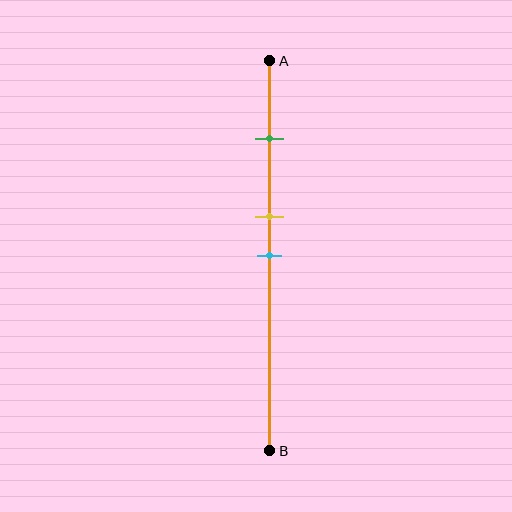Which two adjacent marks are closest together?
The yellow and cyan marks are the closest adjacent pair.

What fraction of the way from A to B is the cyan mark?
The cyan mark is approximately 50% (0.5) of the way from A to B.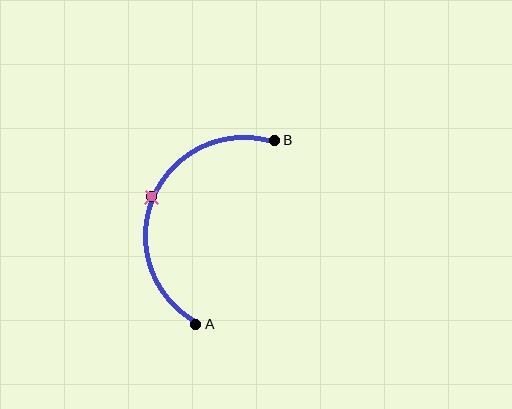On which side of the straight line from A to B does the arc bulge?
The arc bulges to the left of the straight line connecting A and B.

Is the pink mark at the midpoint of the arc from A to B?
Yes. The pink mark lies on the arc at equal arc-length from both A and B — it is the arc midpoint.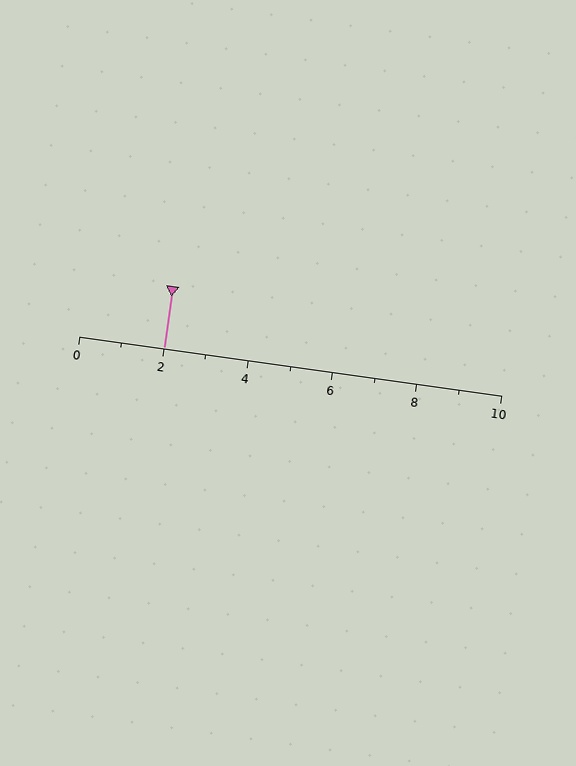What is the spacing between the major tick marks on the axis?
The major ticks are spaced 2 apart.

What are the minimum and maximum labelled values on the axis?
The axis runs from 0 to 10.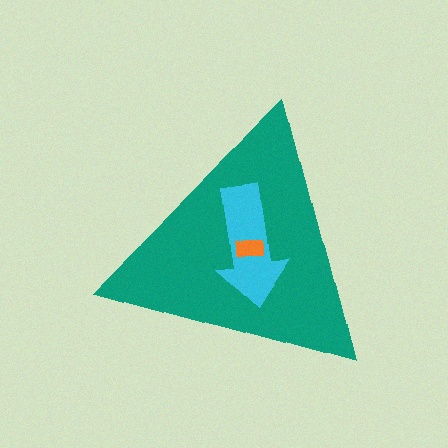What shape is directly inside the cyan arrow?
The orange rectangle.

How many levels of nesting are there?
3.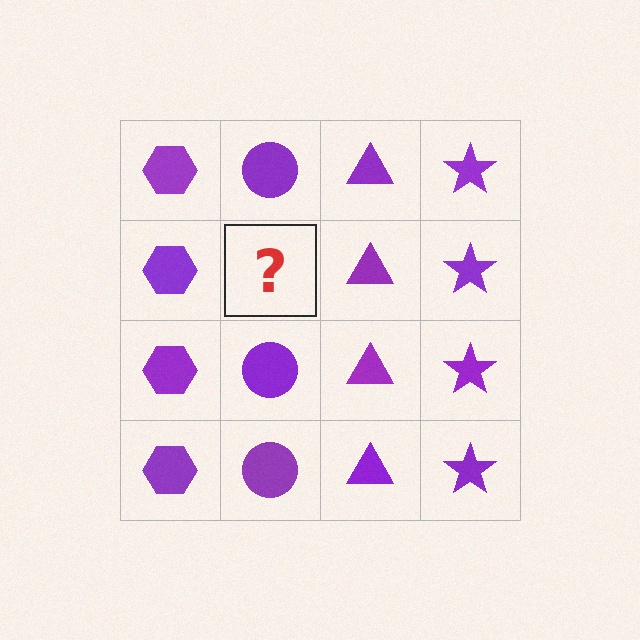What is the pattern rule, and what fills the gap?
The rule is that each column has a consistent shape. The gap should be filled with a purple circle.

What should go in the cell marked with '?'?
The missing cell should contain a purple circle.